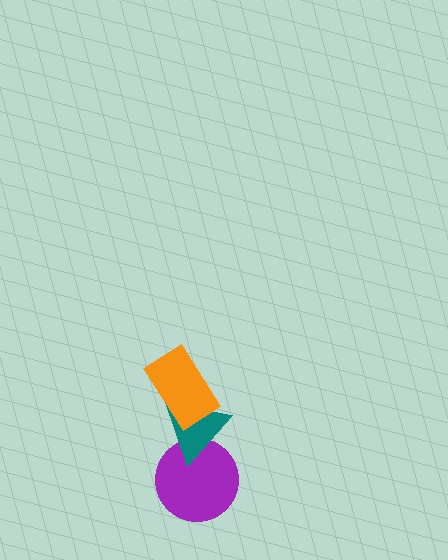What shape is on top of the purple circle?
The teal triangle is on top of the purple circle.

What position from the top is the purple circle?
The purple circle is 3rd from the top.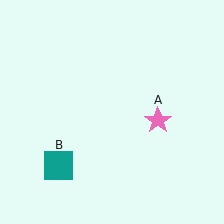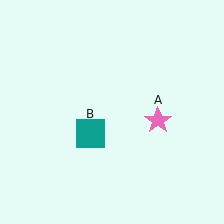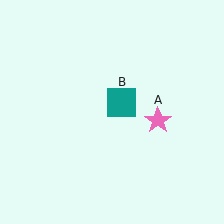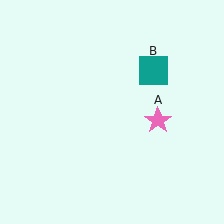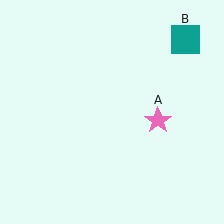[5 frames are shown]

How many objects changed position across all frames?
1 object changed position: teal square (object B).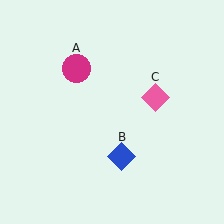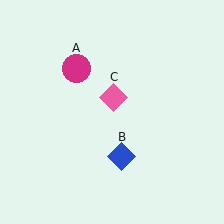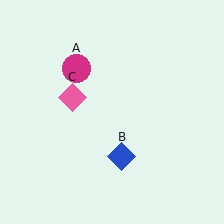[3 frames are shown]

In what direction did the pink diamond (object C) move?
The pink diamond (object C) moved left.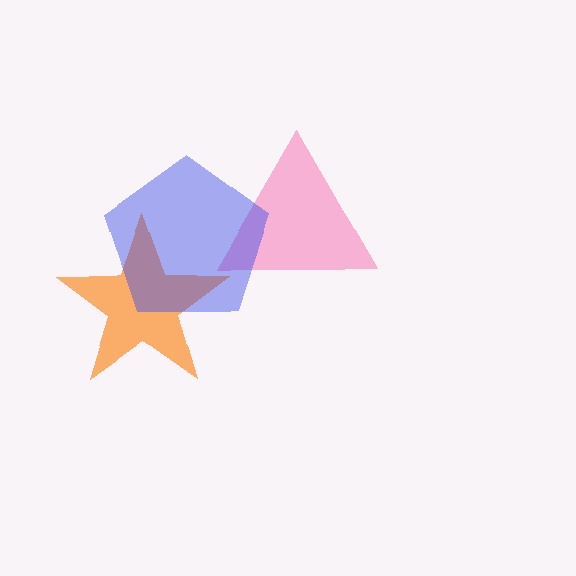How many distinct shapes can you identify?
There are 3 distinct shapes: an orange star, a pink triangle, a blue pentagon.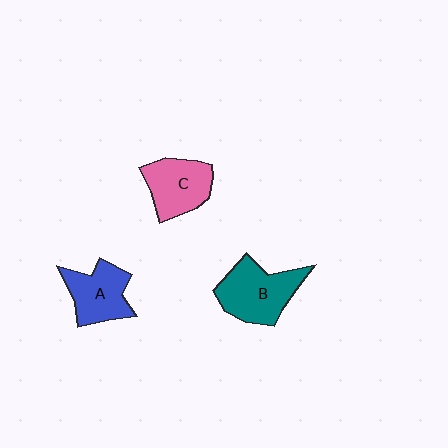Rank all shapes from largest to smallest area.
From largest to smallest: B (teal), C (pink), A (blue).